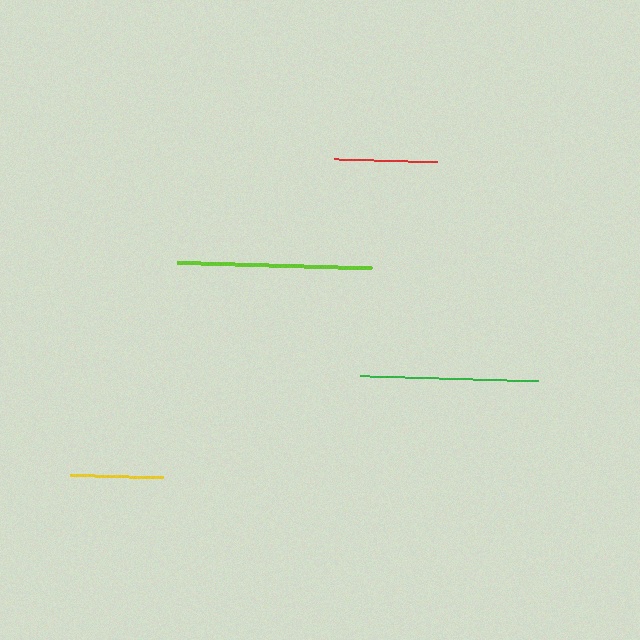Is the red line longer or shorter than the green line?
The green line is longer than the red line.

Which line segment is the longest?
The lime line is the longest at approximately 195 pixels.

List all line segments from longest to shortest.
From longest to shortest: lime, green, red, yellow.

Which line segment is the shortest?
The yellow line is the shortest at approximately 93 pixels.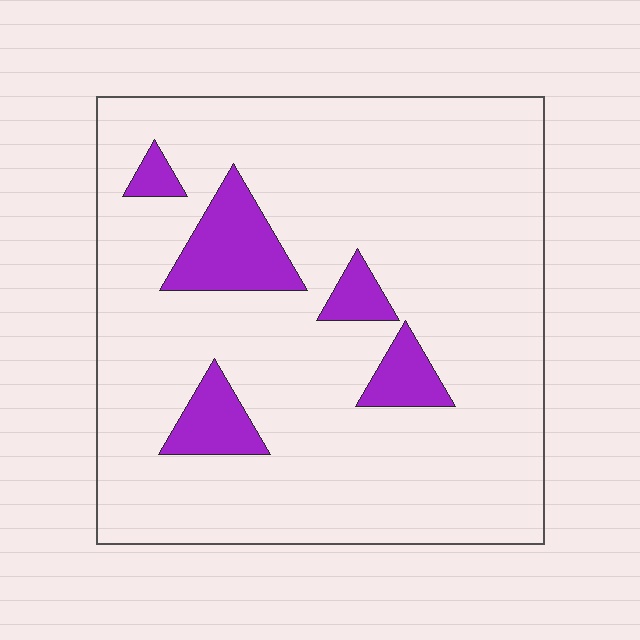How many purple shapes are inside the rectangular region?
5.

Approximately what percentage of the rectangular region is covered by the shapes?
Approximately 10%.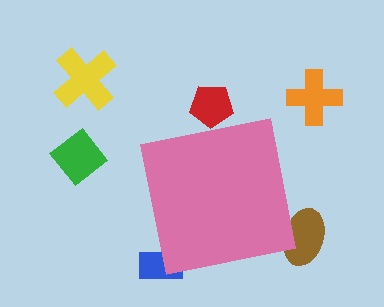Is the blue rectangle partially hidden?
Yes, the blue rectangle is partially hidden behind the pink square.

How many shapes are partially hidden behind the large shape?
3 shapes are partially hidden.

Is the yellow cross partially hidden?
No, the yellow cross is fully visible.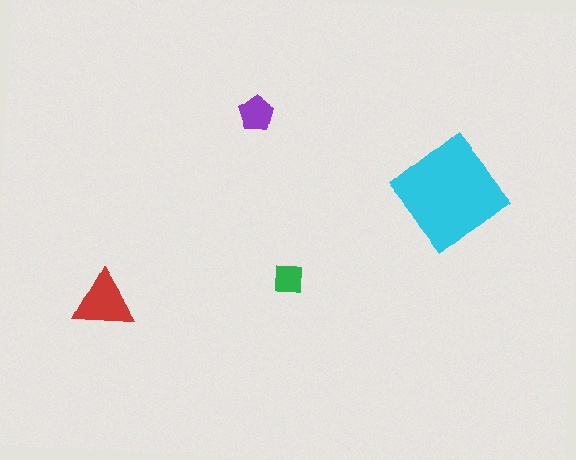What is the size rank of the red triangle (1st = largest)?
2nd.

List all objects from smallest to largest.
The green square, the purple pentagon, the red triangle, the cyan diamond.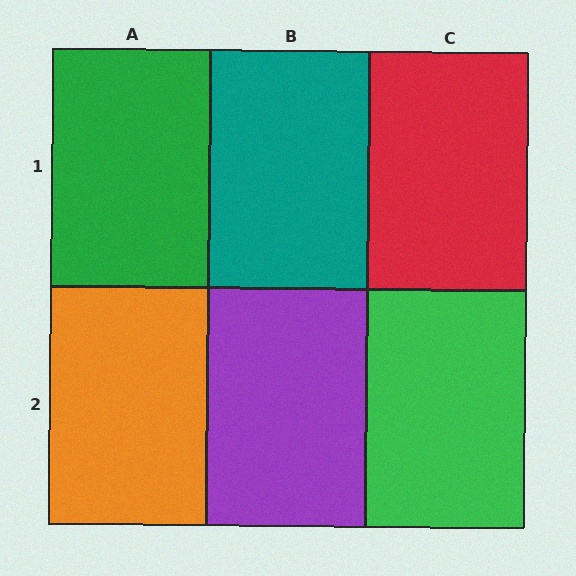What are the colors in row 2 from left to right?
Orange, purple, green.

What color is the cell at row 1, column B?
Teal.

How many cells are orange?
1 cell is orange.